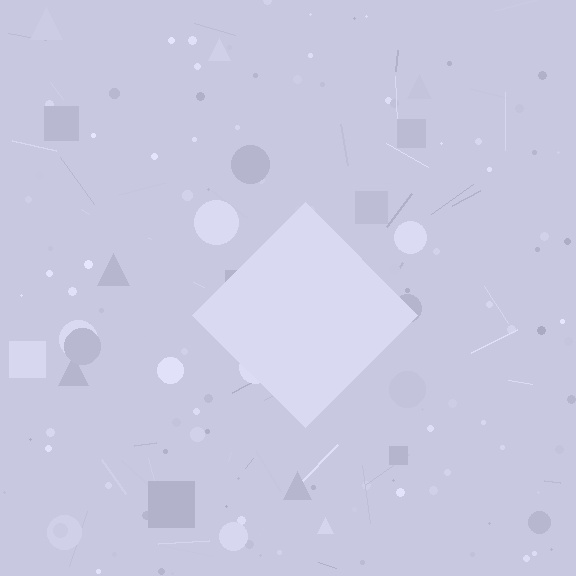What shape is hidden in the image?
A diamond is hidden in the image.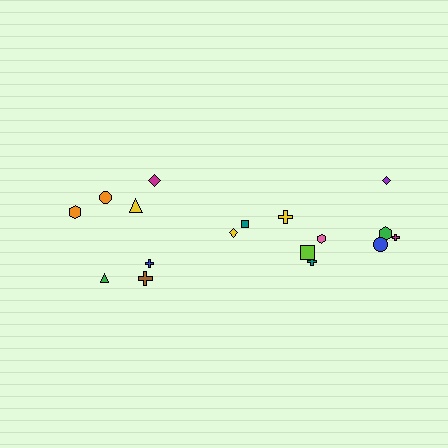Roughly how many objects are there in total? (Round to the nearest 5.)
Roughly 15 objects in total.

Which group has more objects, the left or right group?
The right group.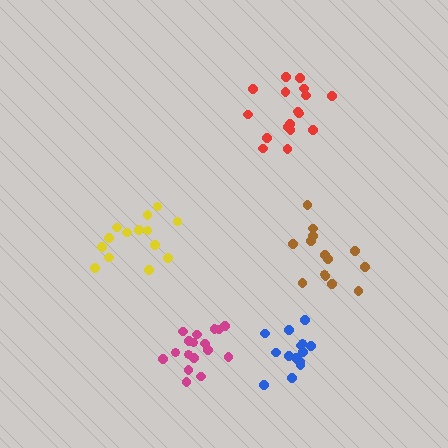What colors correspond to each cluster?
The clusters are colored: blue, yellow, magenta, red, brown.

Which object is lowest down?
The magenta cluster is bottommost.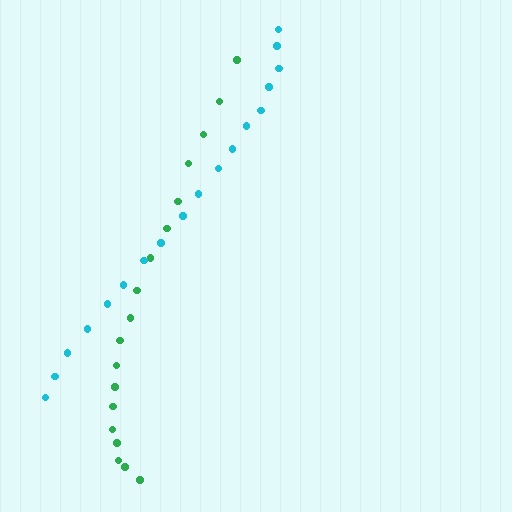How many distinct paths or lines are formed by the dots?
There are 2 distinct paths.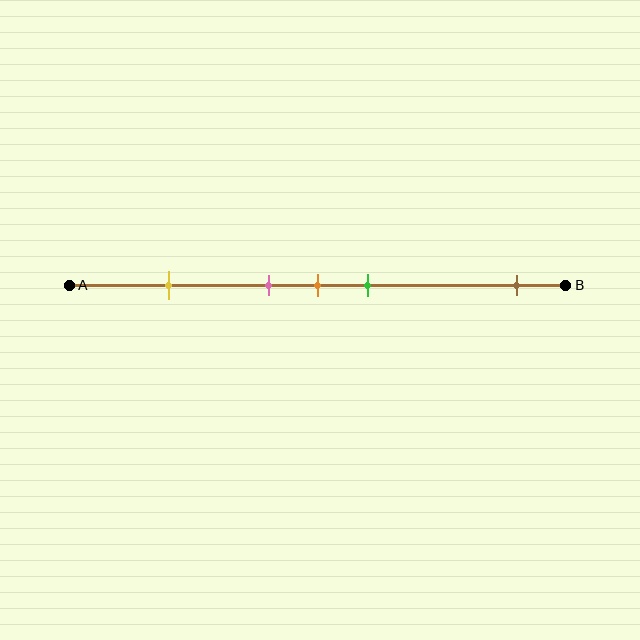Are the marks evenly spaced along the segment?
No, the marks are not evenly spaced.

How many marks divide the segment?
There are 5 marks dividing the segment.